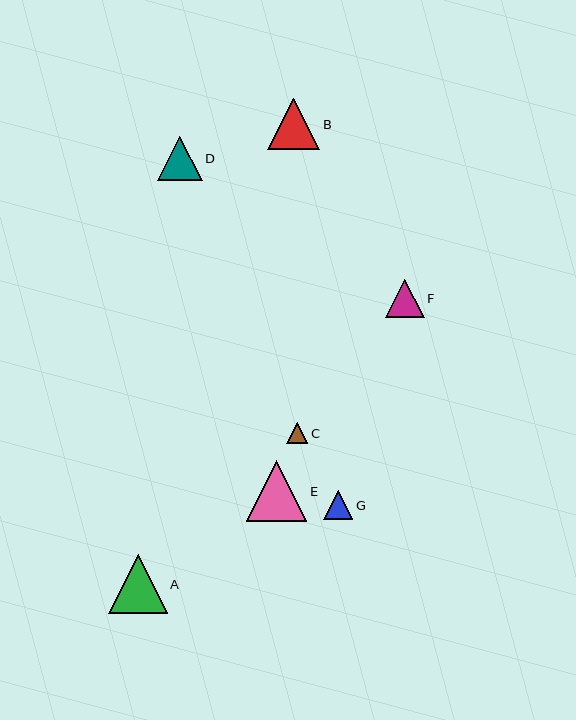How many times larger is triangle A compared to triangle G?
Triangle A is approximately 2.0 times the size of triangle G.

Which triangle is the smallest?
Triangle C is the smallest with a size of approximately 21 pixels.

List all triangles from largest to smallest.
From largest to smallest: E, A, B, D, F, G, C.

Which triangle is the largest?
Triangle E is the largest with a size of approximately 61 pixels.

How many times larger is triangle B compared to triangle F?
Triangle B is approximately 1.3 times the size of triangle F.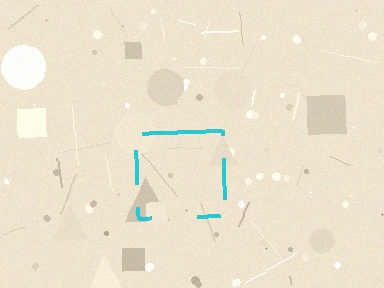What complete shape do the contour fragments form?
The contour fragments form a square.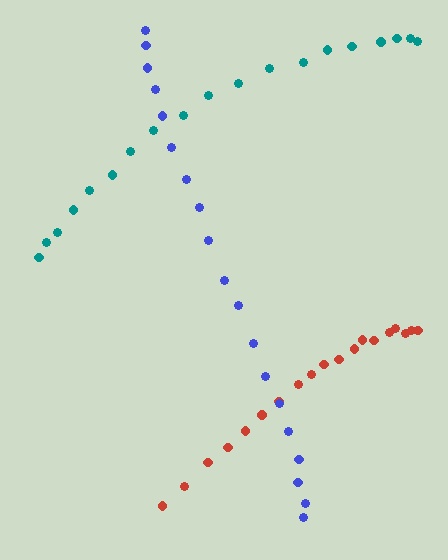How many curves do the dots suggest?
There are 3 distinct paths.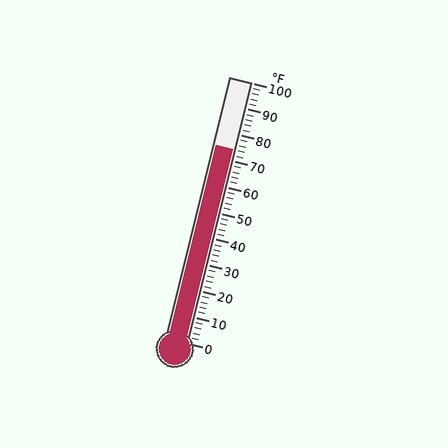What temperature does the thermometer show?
The thermometer shows approximately 74°F.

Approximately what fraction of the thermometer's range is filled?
The thermometer is filled to approximately 75% of its range.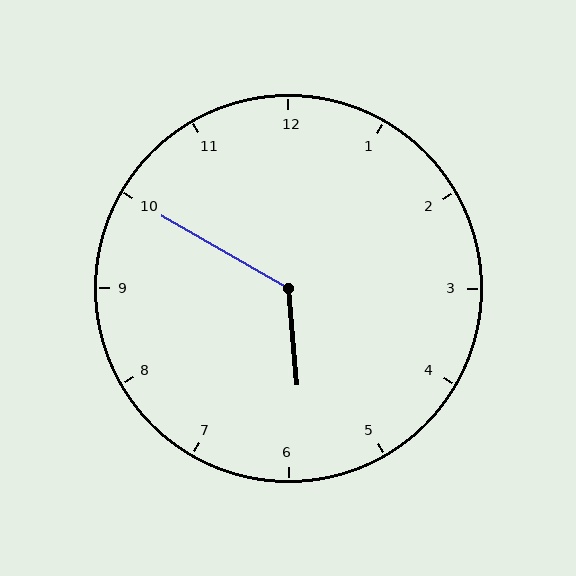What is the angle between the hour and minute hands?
Approximately 125 degrees.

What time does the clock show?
5:50.